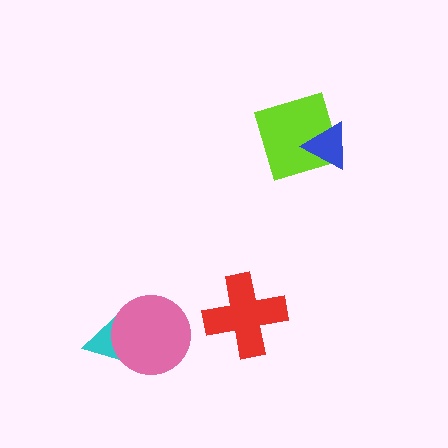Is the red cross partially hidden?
No, no other shape covers it.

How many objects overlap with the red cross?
0 objects overlap with the red cross.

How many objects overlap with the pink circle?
1 object overlaps with the pink circle.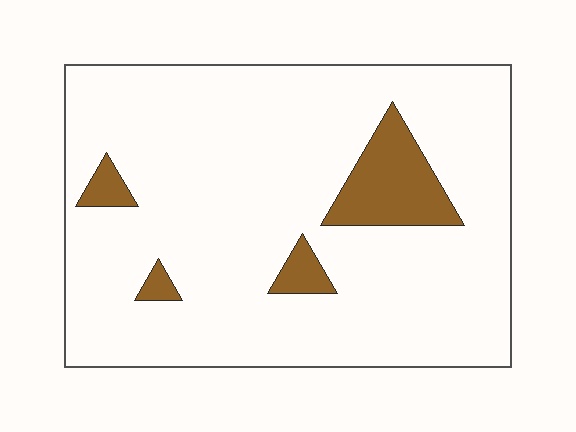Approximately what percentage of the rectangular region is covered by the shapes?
Approximately 10%.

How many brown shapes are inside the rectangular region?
4.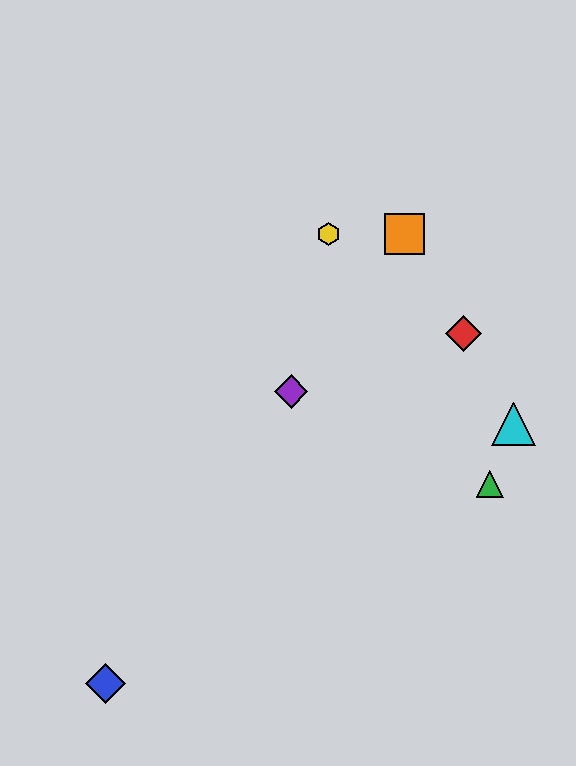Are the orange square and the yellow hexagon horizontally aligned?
Yes, both are at y≈234.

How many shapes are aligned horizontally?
2 shapes (the yellow hexagon, the orange square) are aligned horizontally.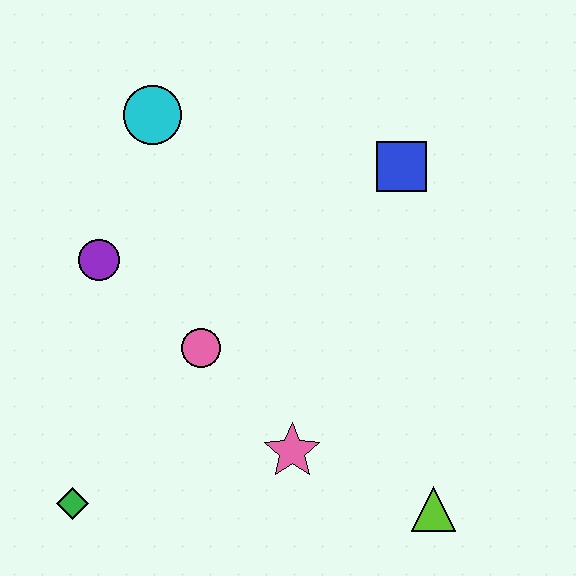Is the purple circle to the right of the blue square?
No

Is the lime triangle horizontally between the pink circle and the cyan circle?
No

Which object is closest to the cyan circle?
The purple circle is closest to the cyan circle.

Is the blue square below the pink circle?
No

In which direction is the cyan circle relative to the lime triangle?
The cyan circle is above the lime triangle.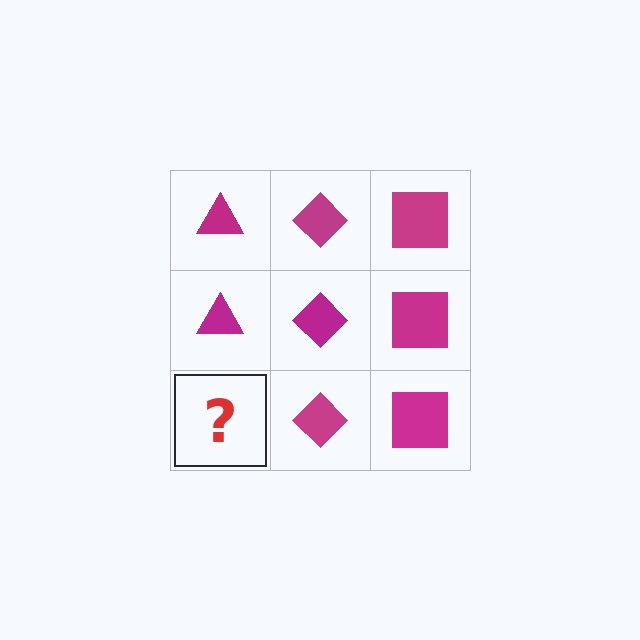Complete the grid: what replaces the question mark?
The question mark should be replaced with a magenta triangle.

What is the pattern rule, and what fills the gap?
The rule is that each column has a consistent shape. The gap should be filled with a magenta triangle.